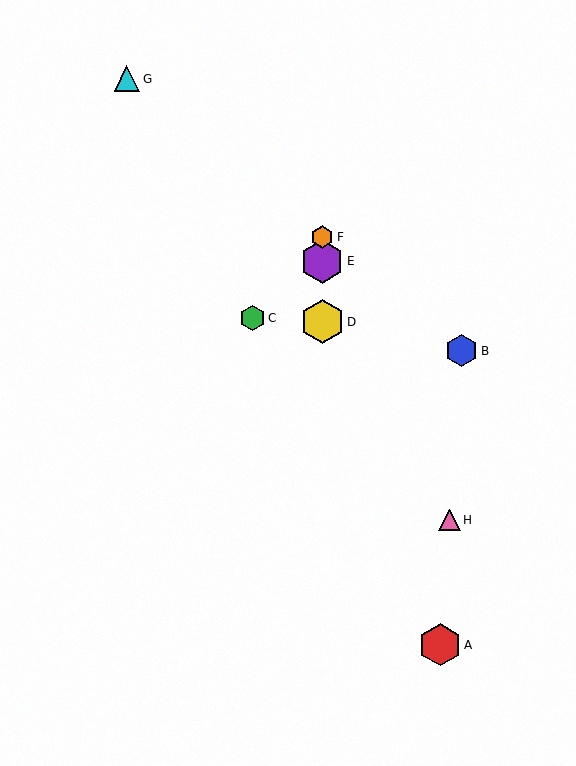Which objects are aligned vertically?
Objects D, E, F are aligned vertically.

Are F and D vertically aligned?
Yes, both are at x≈322.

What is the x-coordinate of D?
Object D is at x≈322.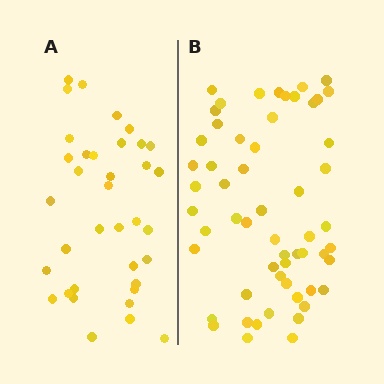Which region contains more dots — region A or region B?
Region B (the right region) has more dots.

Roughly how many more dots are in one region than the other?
Region B has approximately 20 more dots than region A.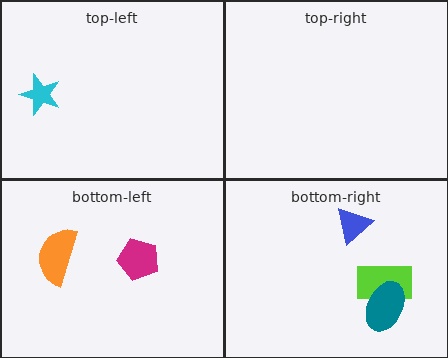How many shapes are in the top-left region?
1.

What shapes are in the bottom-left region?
The magenta pentagon, the orange semicircle.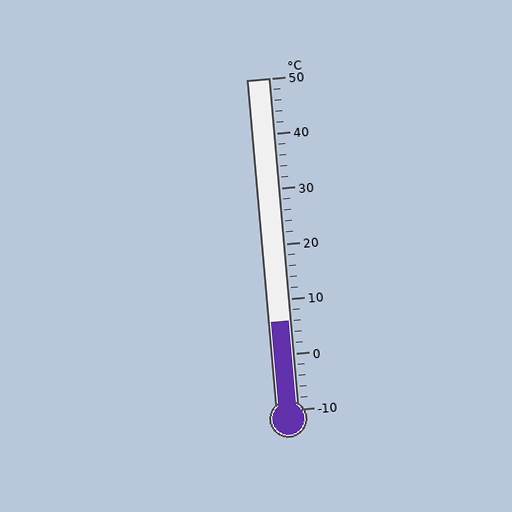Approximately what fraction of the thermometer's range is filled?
The thermometer is filled to approximately 25% of its range.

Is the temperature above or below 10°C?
The temperature is below 10°C.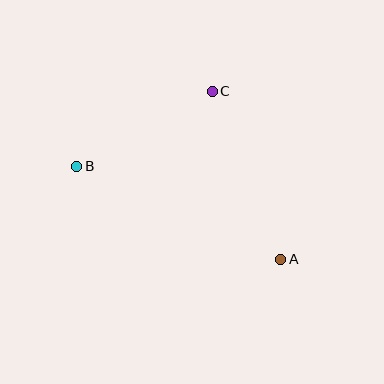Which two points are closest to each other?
Points B and C are closest to each other.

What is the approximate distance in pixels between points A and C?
The distance between A and C is approximately 182 pixels.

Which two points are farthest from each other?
Points A and B are farthest from each other.